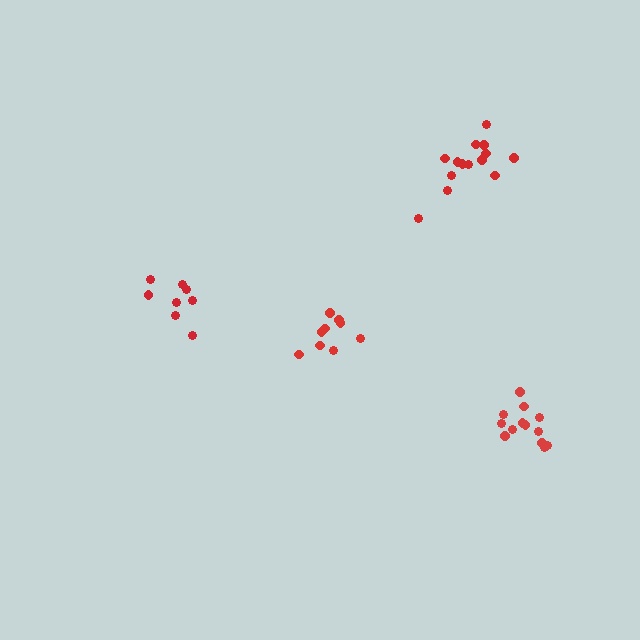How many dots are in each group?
Group 1: 14 dots, Group 2: 8 dots, Group 3: 9 dots, Group 4: 13 dots (44 total).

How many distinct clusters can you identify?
There are 4 distinct clusters.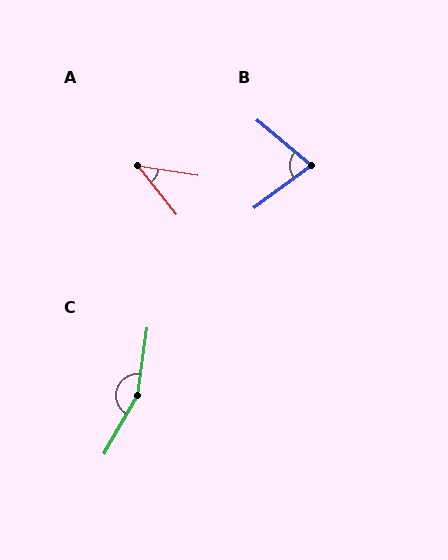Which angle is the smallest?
A, at approximately 42 degrees.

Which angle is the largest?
C, at approximately 158 degrees.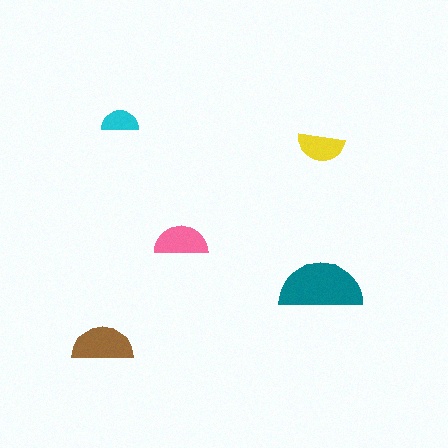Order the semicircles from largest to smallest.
the teal one, the brown one, the pink one, the yellow one, the cyan one.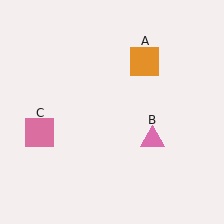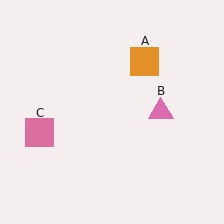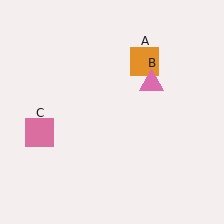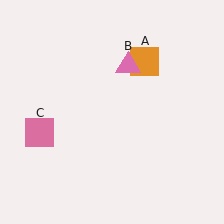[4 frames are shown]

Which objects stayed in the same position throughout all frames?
Orange square (object A) and pink square (object C) remained stationary.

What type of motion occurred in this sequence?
The pink triangle (object B) rotated counterclockwise around the center of the scene.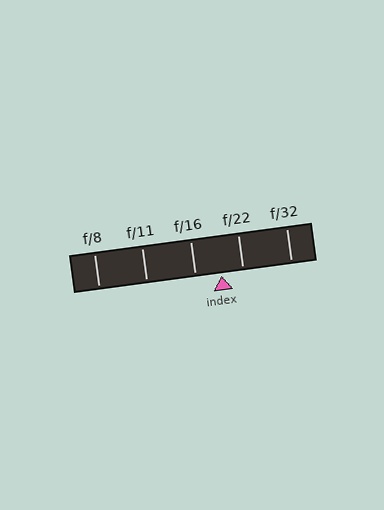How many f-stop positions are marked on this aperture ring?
There are 5 f-stop positions marked.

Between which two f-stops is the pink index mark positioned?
The index mark is between f/16 and f/22.